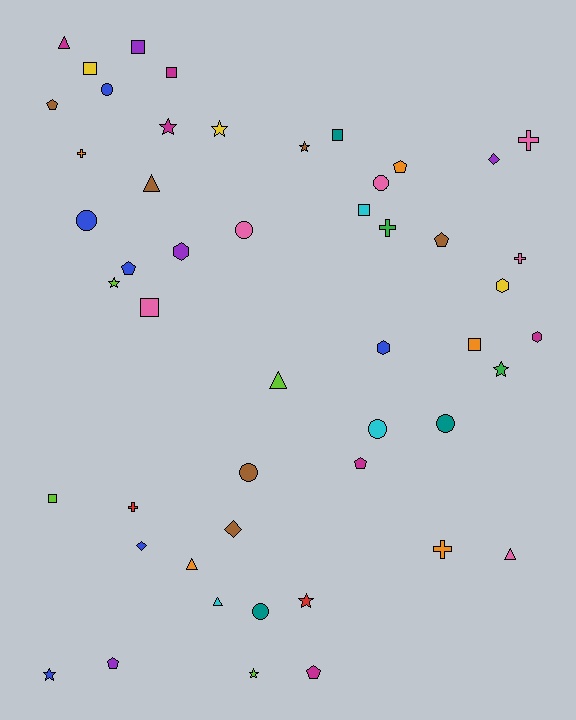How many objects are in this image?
There are 50 objects.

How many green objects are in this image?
There are 2 green objects.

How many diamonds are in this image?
There are 3 diamonds.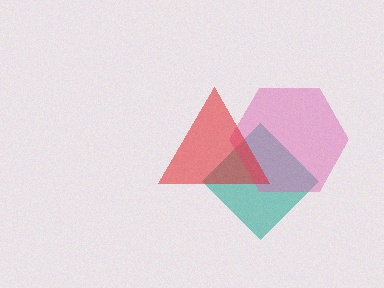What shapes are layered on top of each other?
The layered shapes are: a teal diamond, a pink hexagon, a red triangle.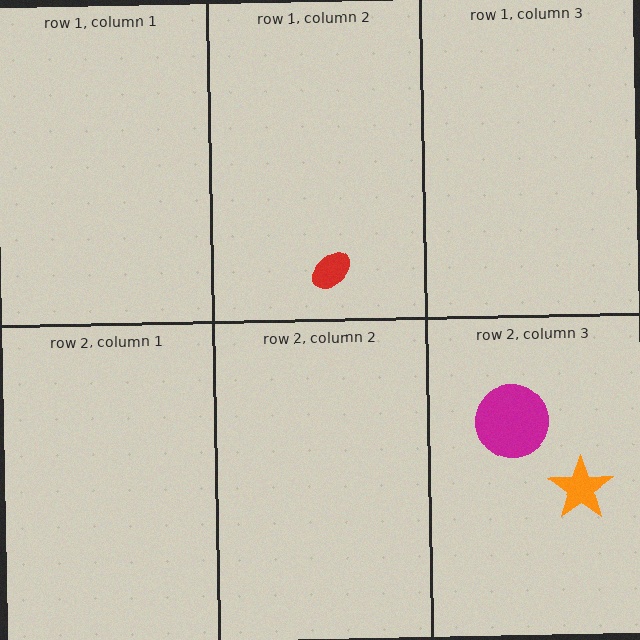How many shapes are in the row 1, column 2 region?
1.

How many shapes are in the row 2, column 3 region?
2.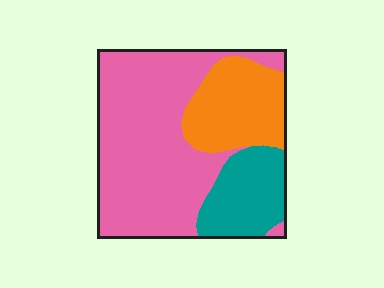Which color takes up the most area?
Pink, at roughly 60%.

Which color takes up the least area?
Teal, at roughly 20%.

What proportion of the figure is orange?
Orange takes up about one quarter (1/4) of the figure.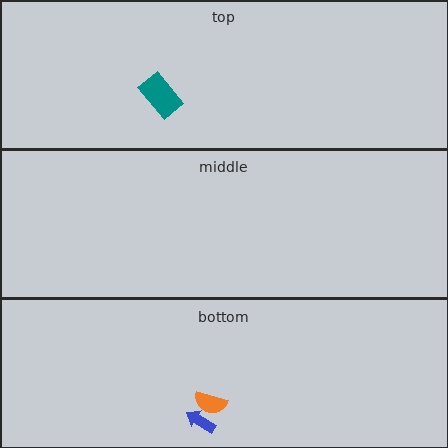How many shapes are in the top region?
1.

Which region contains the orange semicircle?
The bottom region.